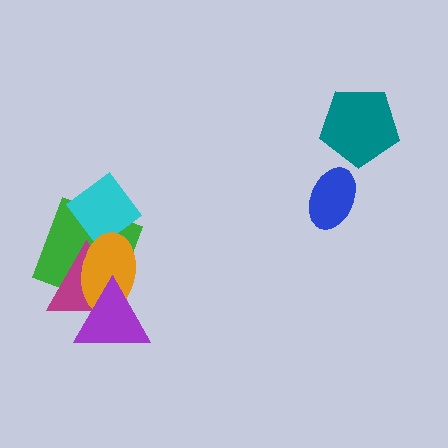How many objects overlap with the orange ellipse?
3 objects overlap with the orange ellipse.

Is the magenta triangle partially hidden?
Yes, it is partially covered by another shape.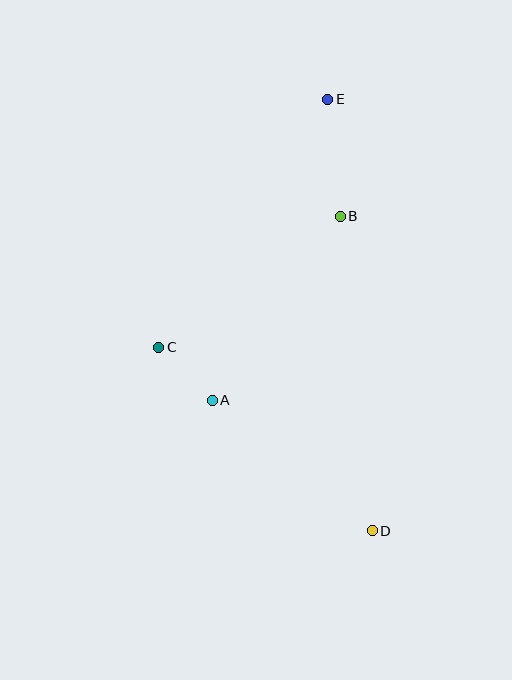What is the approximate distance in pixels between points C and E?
The distance between C and E is approximately 300 pixels.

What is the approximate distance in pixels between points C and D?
The distance between C and D is approximately 282 pixels.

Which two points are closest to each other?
Points A and C are closest to each other.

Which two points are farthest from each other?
Points D and E are farthest from each other.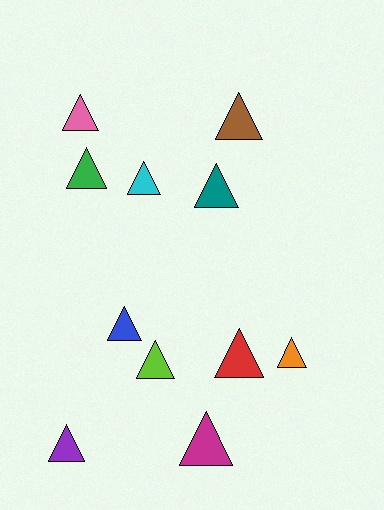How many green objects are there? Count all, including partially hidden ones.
There is 1 green object.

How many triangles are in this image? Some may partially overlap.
There are 11 triangles.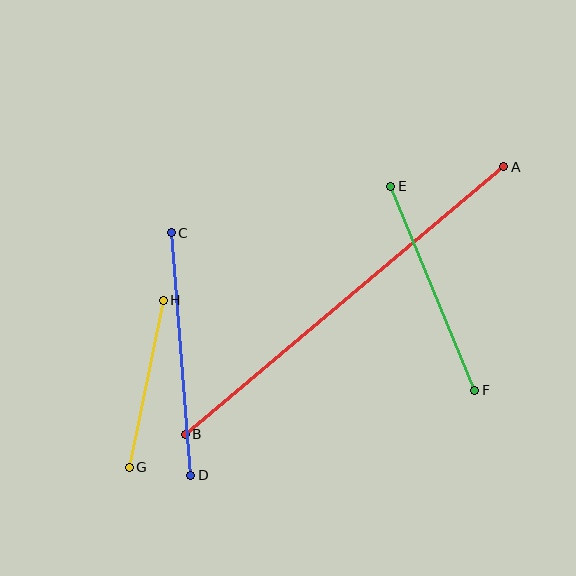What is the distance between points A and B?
The distance is approximately 416 pixels.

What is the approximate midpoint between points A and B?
The midpoint is at approximately (345, 301) pixels.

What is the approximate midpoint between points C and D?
The midpoint is at approximately (181, 354) pixels.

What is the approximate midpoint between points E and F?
The midpoint is at approximately (433, 288) pixels.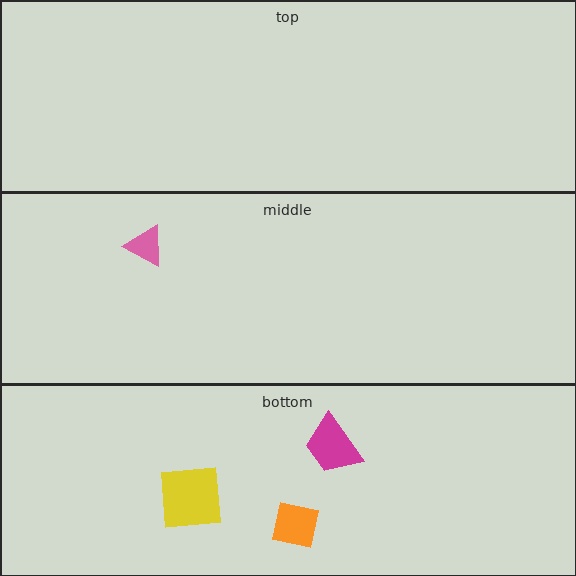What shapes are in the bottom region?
The orange square, the magenta trapezoid, the yellow square.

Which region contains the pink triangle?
The middle region.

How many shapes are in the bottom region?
3.